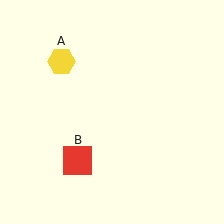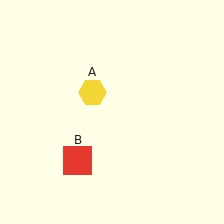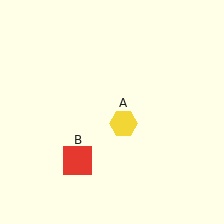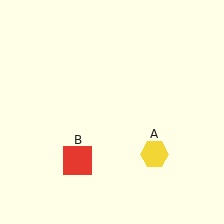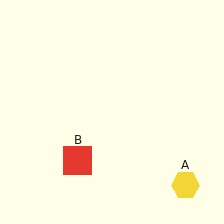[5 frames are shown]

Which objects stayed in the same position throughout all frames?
Red square (object B) remained stationary.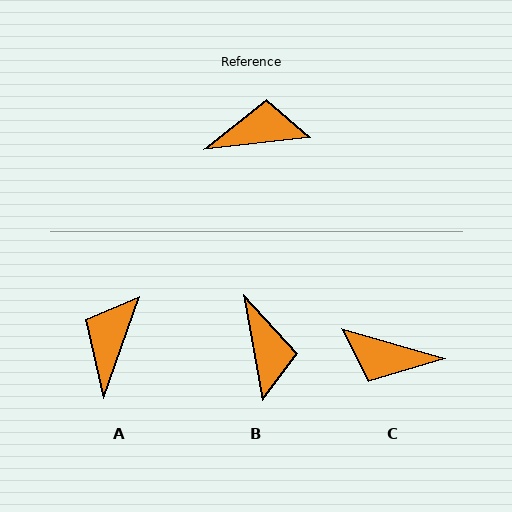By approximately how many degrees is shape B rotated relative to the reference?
Approximately 86 degrees clockwise.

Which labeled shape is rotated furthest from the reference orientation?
C, about 158 degrees away.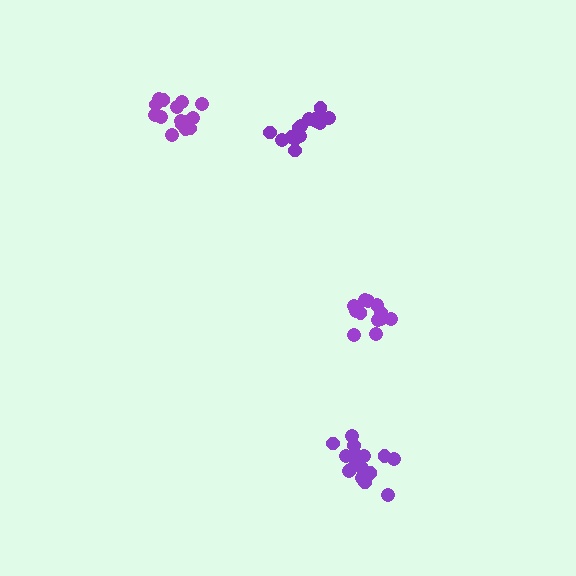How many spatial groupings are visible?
There are 4 spatial groupings.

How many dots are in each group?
Group 1: 13 dots, Group 2: 17 dots, Group 3: 15 dots, Group 4: 15 dots (60 total).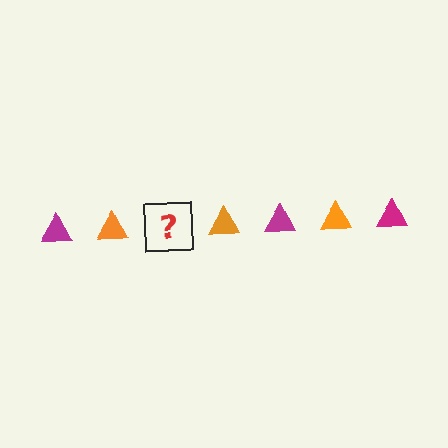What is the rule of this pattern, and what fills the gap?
The rule is that the pattern cycles through magenta, orange triangles. The gap should be filled with a magenta triangle.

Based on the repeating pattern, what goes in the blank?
The blank should be a magenta triangle.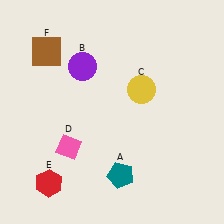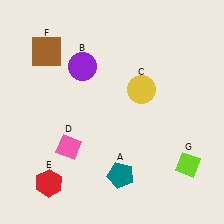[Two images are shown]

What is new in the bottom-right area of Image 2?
A lime diamond (G) was added in the bottom-right area of Image 2.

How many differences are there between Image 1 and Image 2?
There is 1 difference between the two images.